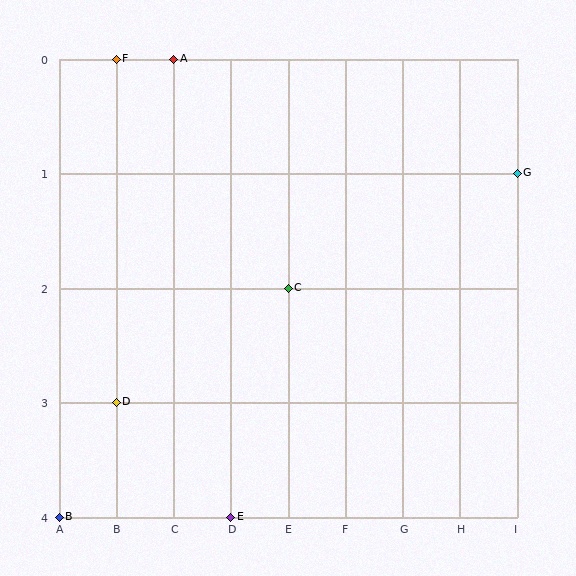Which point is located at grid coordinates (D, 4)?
Point E is at (D, 4).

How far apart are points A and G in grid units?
Points A and G are 6 columns and 1 row apart (about 6.1 grid units diagonally).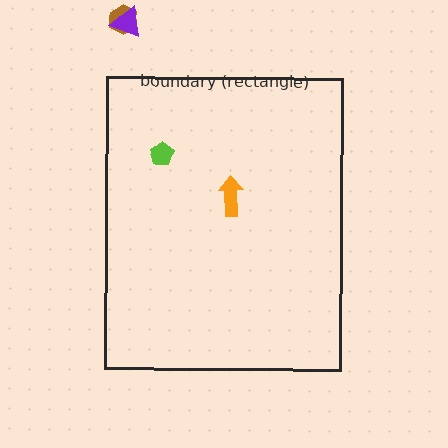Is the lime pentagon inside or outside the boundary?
Inside.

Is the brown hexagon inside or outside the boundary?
Outside.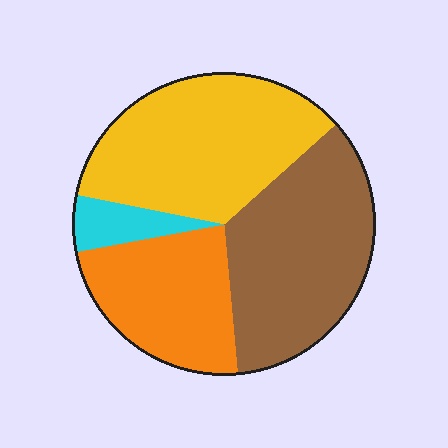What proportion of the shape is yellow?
Yellow takes up about three eighths (3/8) of the shape.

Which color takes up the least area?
Cyan, at roughly 5%.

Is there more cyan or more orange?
Orange.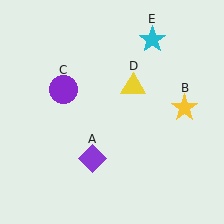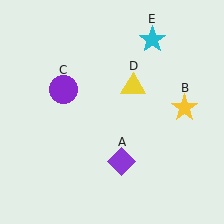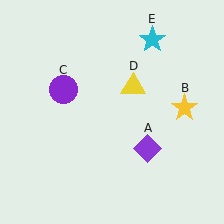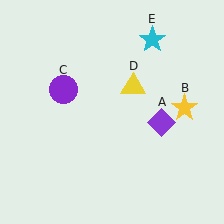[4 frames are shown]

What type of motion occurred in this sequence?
The purple diamond (object A) rotated counterclockwise around the center of the scene.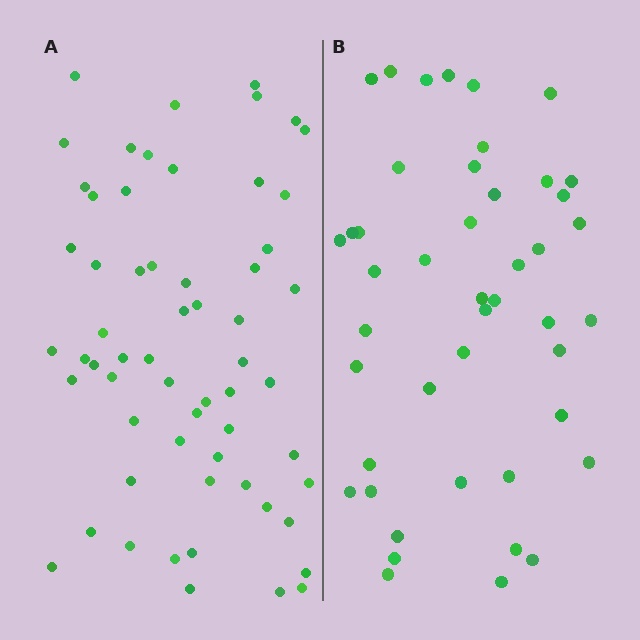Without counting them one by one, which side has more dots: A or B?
Region A (the left region) has more dots.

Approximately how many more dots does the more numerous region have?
Region A has approximately 15 more dots than region B.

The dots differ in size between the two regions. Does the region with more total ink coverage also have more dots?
No. Region B has more total ink coverage because its dots are larger, but region A actually contains more individual dots. Total area can be misleading — the number of items is what matters here.